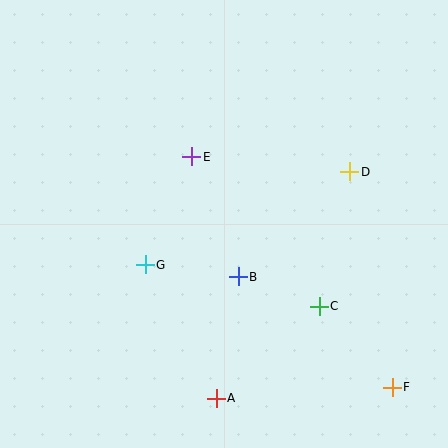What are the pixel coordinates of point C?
Point C is at (319, 306).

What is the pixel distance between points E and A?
The distance between E and A is 243 pixels.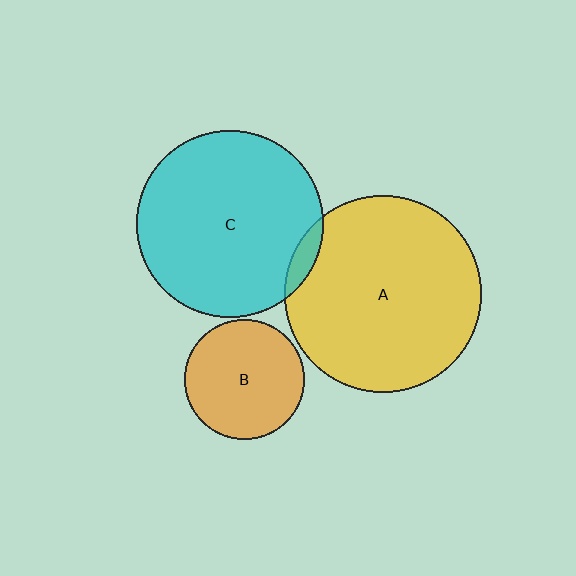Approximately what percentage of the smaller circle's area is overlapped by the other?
Approximately 5%.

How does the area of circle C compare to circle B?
Approximately 2.4 times.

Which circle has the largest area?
Circle A (yellow).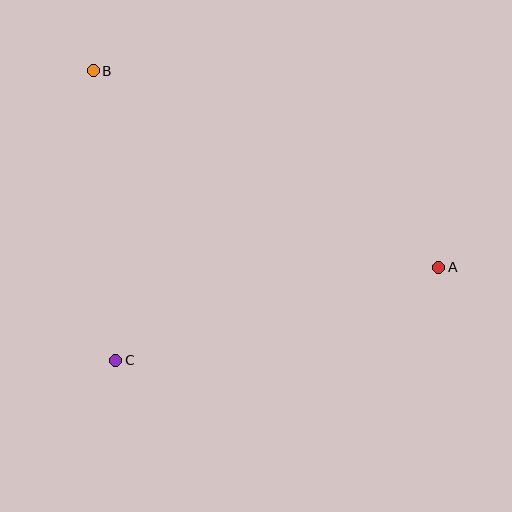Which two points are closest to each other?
Points B and C are closest to each other.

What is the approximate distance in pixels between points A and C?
The distance between A and C is approximately 336 pixels.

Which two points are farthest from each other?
Points A and B are farthest from each other.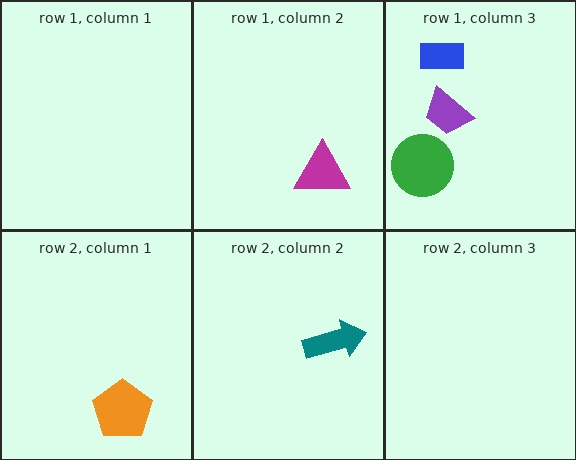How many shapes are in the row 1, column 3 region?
3.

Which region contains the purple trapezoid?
The row 1, column 3 region.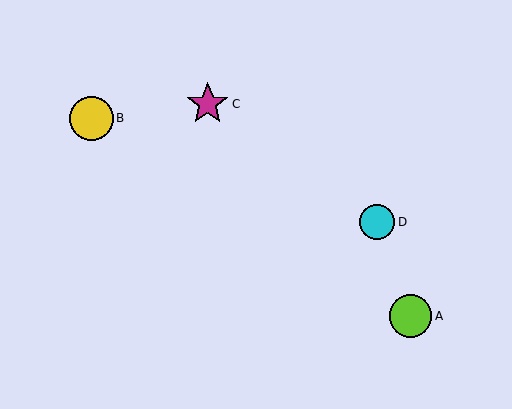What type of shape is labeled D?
Shape D is a cyan circle.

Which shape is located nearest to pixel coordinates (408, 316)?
The lime circle (labeled A) at (410, 316) is nearest to that location.